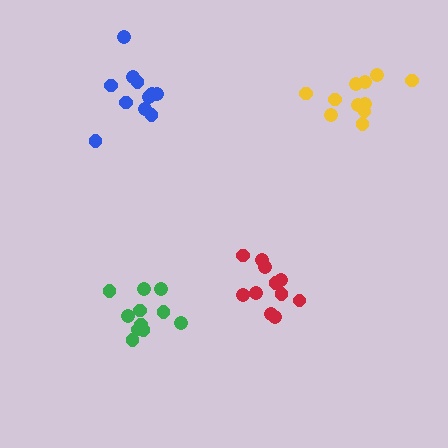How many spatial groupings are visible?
There are 4 spatial groupings.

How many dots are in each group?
Group 1: 11 dots, Group 2: 11 dots, Group 3: 11 dots, Group 4: 11 dots (44 total).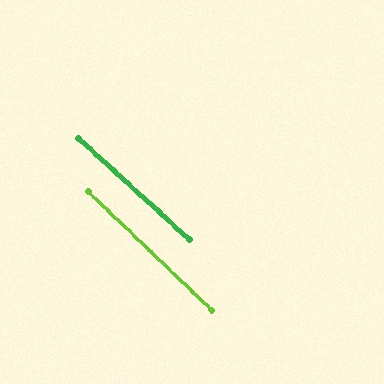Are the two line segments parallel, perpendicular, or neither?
Parallel — their directions differ by only 1.8°.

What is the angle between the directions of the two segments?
Approximately 2 degrees.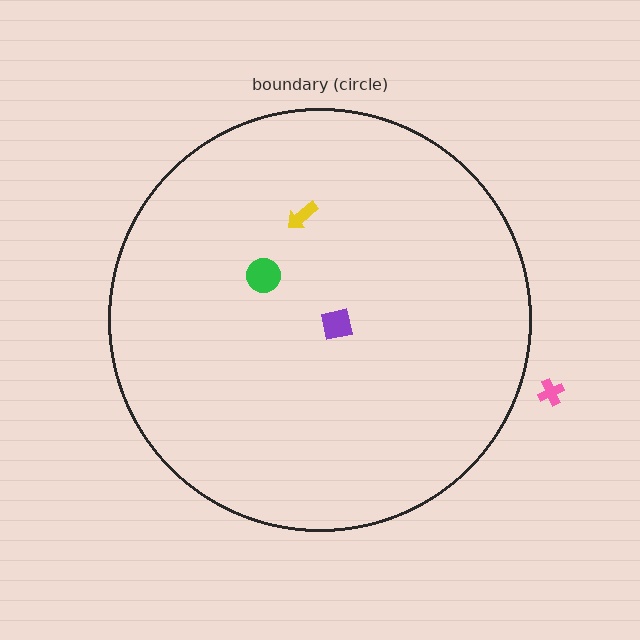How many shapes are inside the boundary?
3 inside, 1 outside.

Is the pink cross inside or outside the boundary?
Outside.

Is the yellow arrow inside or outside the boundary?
Inside.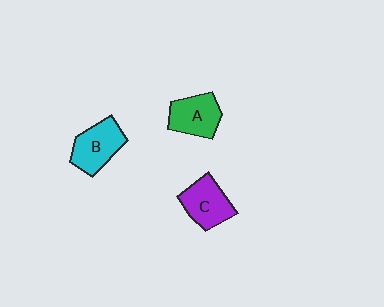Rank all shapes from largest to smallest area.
From largest to smallest: B (cyan), C (purple), A (green).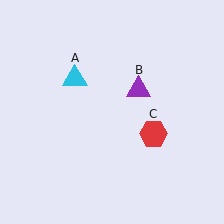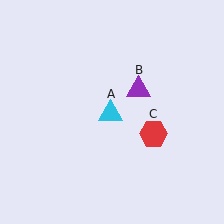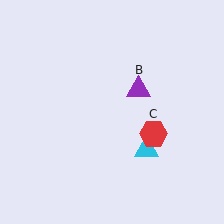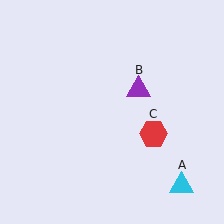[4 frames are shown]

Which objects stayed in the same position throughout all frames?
Purple triangle (object B) and red hexagon (object C) remained stationary.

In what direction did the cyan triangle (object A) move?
The cyan triangle (object A) moved down and to the right.